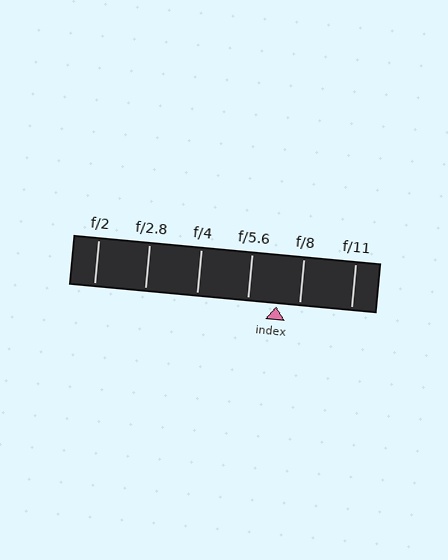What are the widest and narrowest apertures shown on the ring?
The widest aperture shown is f/2 and the narrowest is f/11.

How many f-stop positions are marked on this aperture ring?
There are 6 f-stop positions marked.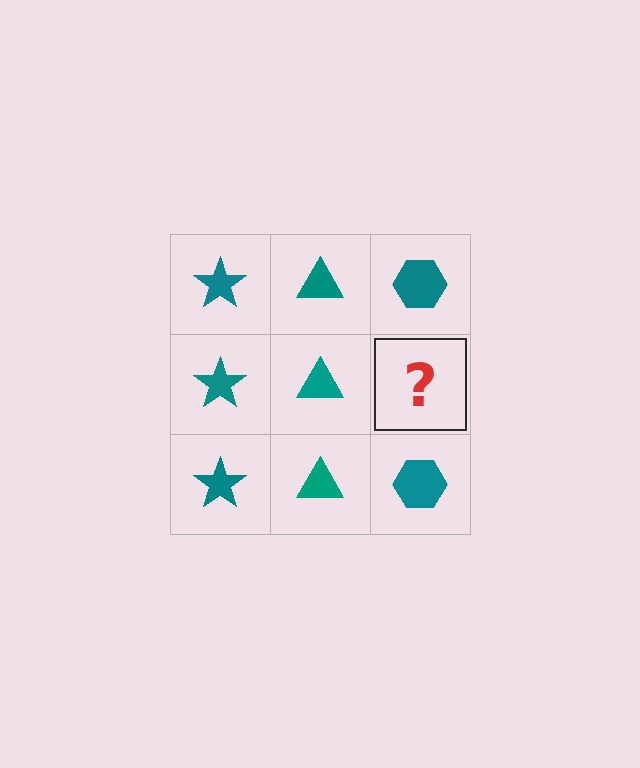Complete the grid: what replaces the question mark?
The question mark should be replaced with a teal hexagon.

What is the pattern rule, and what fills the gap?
The rule is that each column has a consistent shape. The gap should be filled with a teal hexagon.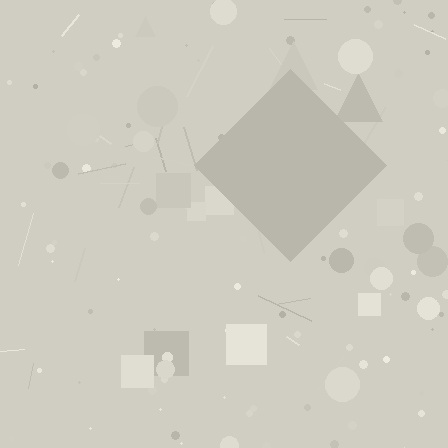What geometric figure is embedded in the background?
A diamond is embedded in the background.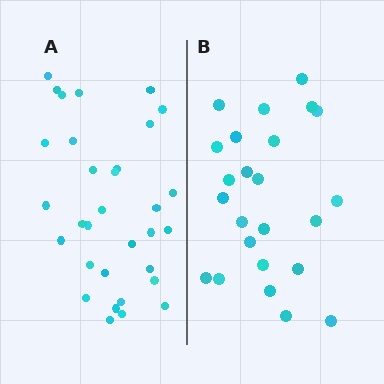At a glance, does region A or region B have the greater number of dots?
Region A (the left region) has more dots.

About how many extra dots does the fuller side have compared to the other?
Region A has roughly 8 or so more dots than region B.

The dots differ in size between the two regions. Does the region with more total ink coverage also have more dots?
No. Region B has more total ink coverage because its dots are larger, but region A actually contains more individual dots. Total area can be misleading — the number of items is what matters here.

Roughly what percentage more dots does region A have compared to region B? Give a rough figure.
About 35% more.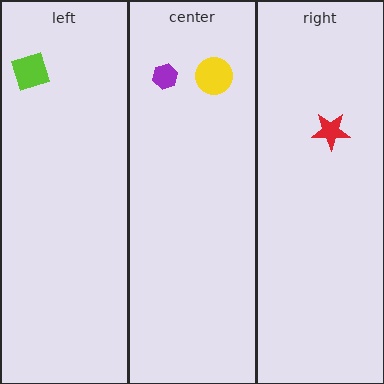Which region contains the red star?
The right region.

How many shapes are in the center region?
2.